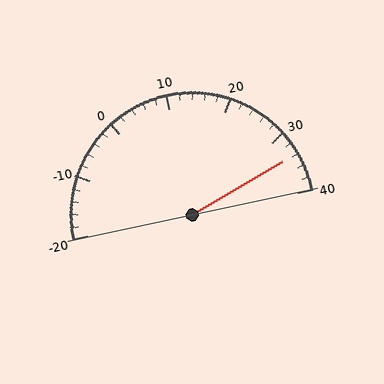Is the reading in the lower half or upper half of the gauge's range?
The reading is in the upper half of the range (-20 to 40).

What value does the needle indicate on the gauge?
The needle indicates approximately 34.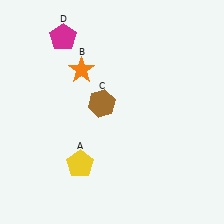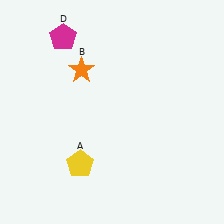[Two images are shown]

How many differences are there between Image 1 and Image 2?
There is 1 difference between the two images.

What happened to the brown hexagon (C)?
The brown hexagon (C) was removed in Image 2. It was in the top-left area of Image 1.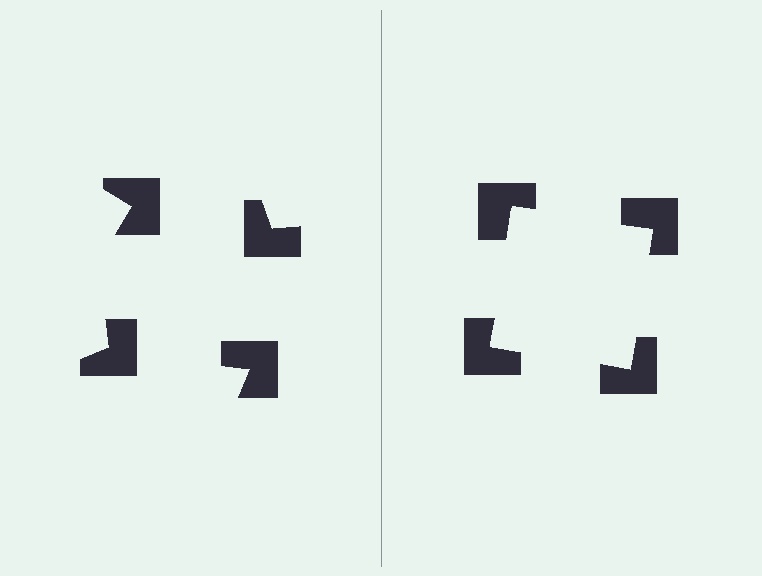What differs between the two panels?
The notched squares are positioned identically on both sides; only the wedge orientations differ. On the right they align to a square; on the left they are misaligned.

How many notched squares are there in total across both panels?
8 — 4 on each side.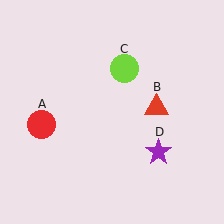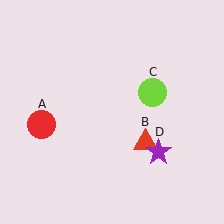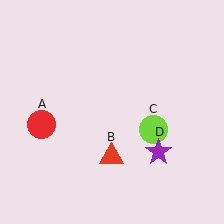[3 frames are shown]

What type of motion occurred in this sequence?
The red triangle (object B), lime circle (object C) rotated clockwise around the center of the scene.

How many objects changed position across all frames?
2 objects changed position: red triangle (object B), lime circle (object C).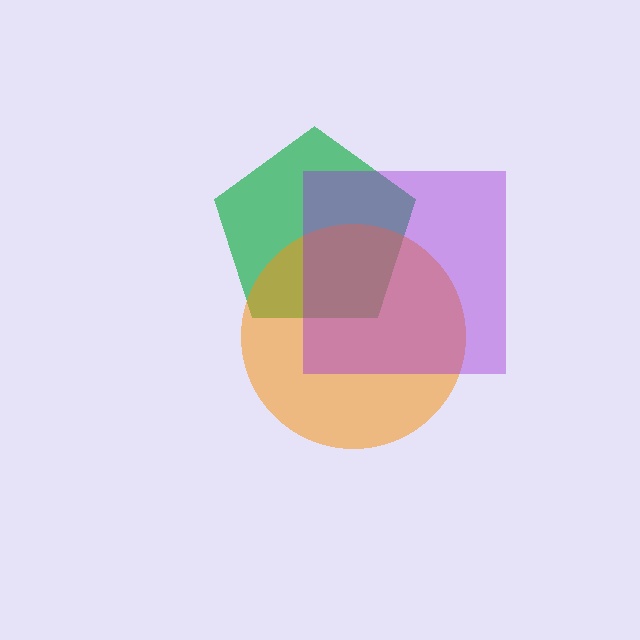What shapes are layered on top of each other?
The layered shapes are: a green pentagon, an orange circle, a purple square.